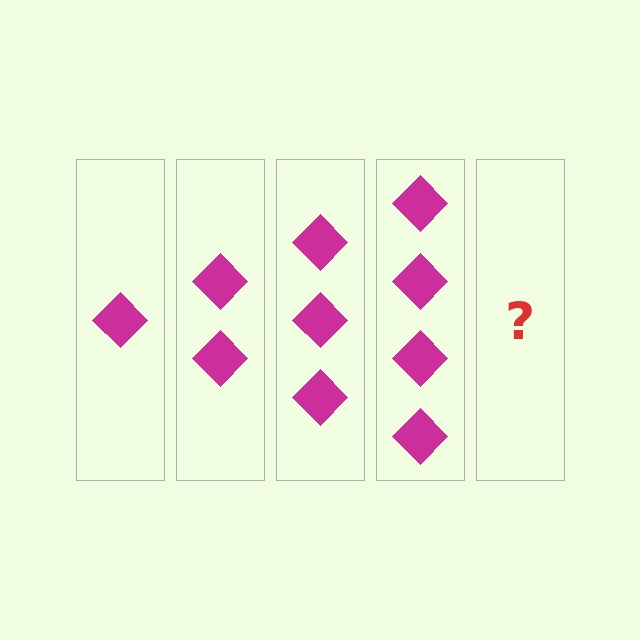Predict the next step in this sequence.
The next step is 5 diamonds.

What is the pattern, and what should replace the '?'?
The pattern is that each step adds one more diamond. The '?' should be 5 diamonds.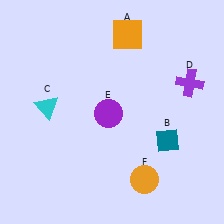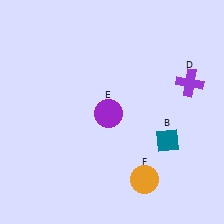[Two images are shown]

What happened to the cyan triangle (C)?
The cyan triangle (C) was removed in Image 2. It was in the top-left area of Image 1.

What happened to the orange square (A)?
The orange square (A) was removed in Image 2. It was in the top-right area of Image 1.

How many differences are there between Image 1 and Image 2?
There are 2 differences between the two images.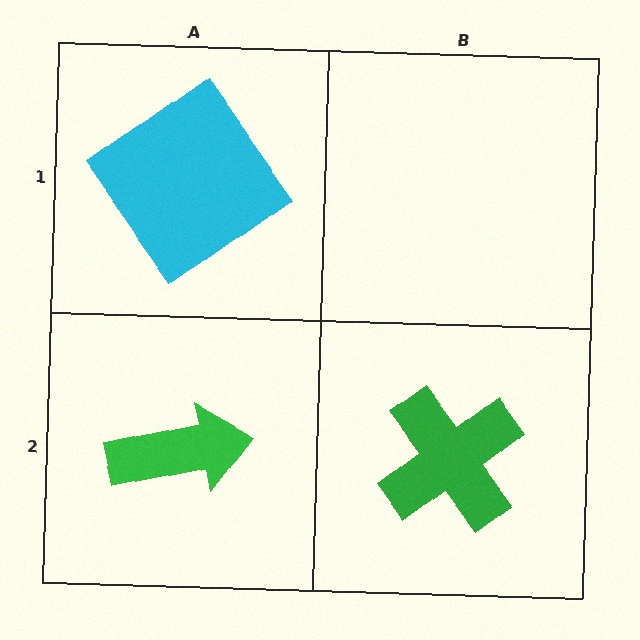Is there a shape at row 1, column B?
No, that cell is empty.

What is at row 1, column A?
A cyan diamond.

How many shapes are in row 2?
2 shapes.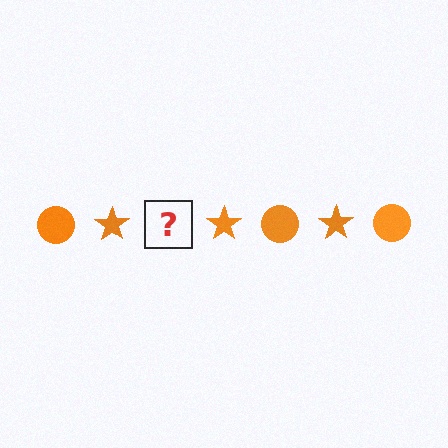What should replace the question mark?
The question mark should be replaced with an orange circle.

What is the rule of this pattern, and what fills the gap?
The rule is that the pattern cycles through circle, star shapes in orange. The gap should be filled with an orange circle.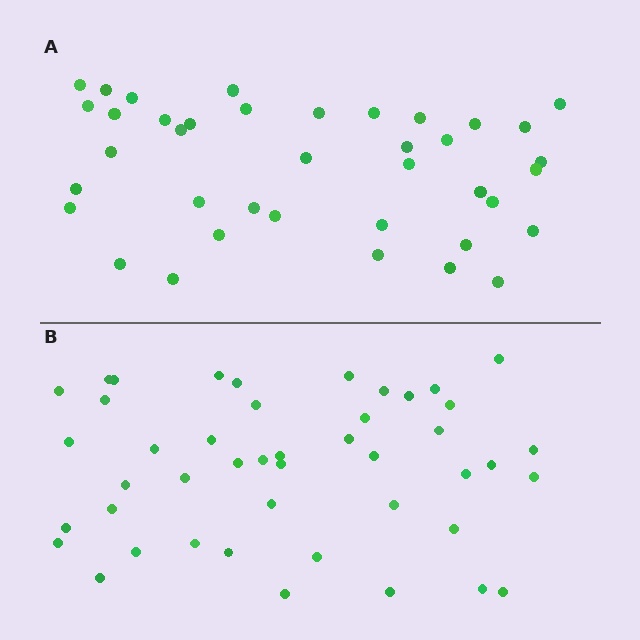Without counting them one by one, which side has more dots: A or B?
Region B (the bottom region) has more dots.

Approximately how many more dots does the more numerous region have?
Region B has about 6 more dots than region A.